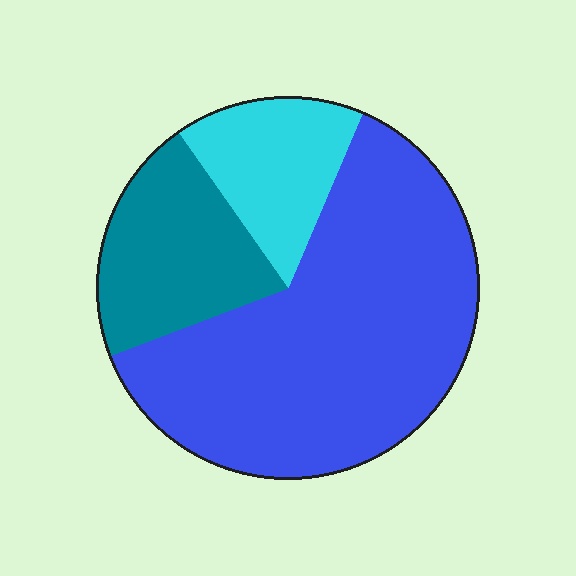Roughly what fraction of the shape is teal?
Teal covers around 20% of the shape.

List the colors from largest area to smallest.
From largest to smallest: blue, teal, cyan.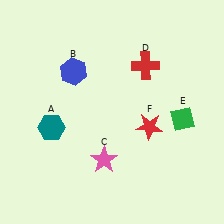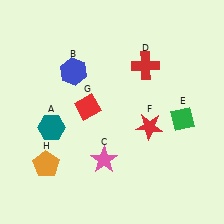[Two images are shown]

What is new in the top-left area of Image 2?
A red diamond (G) was added in the top-left area of Image 2.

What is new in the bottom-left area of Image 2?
An orange pentagon (H) was added in the bottom-left area of Image 2.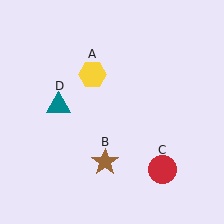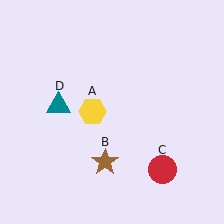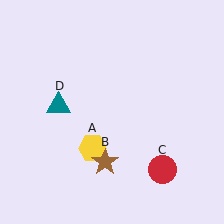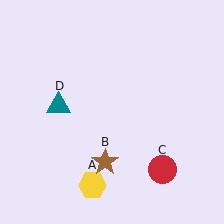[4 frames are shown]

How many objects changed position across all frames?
1 object changed position: yellow hexagon (object A).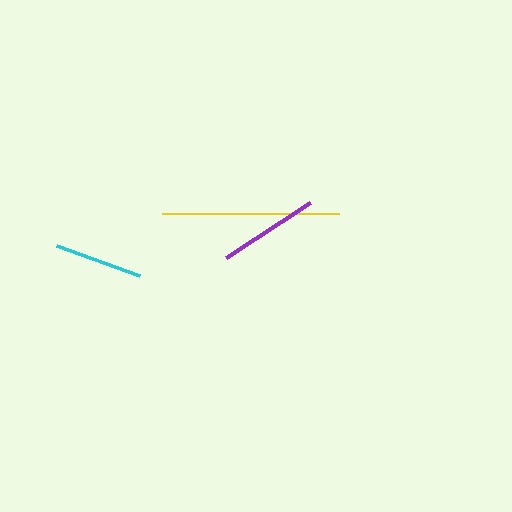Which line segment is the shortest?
The cyan line is the shortest at approximately 88 pixels.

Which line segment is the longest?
The yellow line is the longest at approximately 177 pixels.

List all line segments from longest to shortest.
From longest to shortest: yellow, purple, cyan.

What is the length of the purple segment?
The purple segment is approximately 101 pixels long.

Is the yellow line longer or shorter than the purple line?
The yellow line is longer than the purple line.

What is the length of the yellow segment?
The yellow segment is approximately 177 pixels long.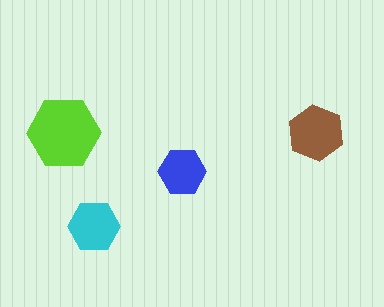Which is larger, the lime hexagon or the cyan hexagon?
The lime one.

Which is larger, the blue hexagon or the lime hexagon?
The lime one.